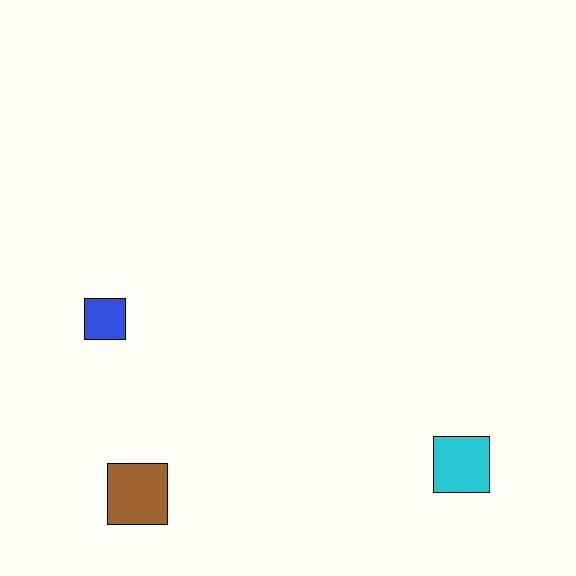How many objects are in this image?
There are 3 objects.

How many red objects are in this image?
There are no red objects.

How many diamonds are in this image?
There are no diamonds.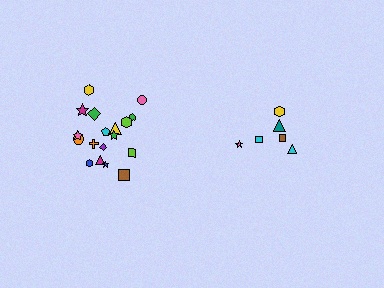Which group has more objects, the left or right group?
The left group.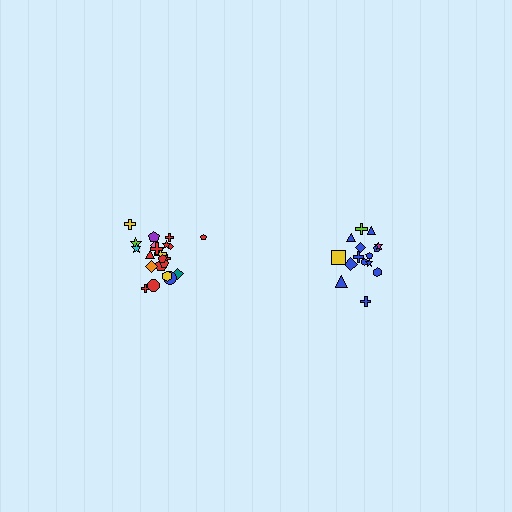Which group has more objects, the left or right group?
The left group.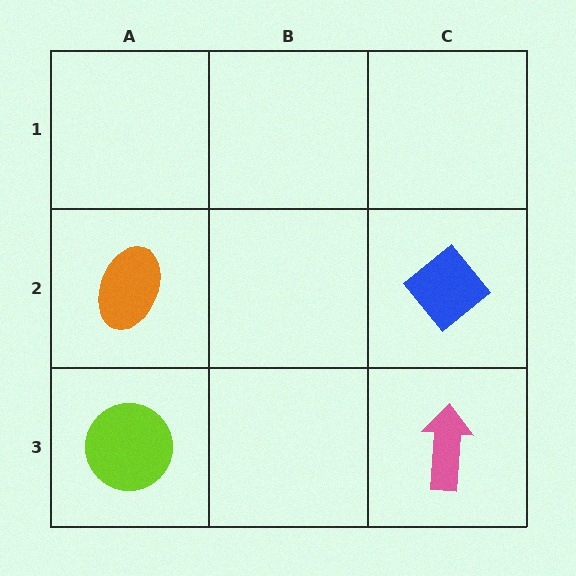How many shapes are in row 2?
2 shapes.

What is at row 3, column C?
A pink arrow.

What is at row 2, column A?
An orange ellipse.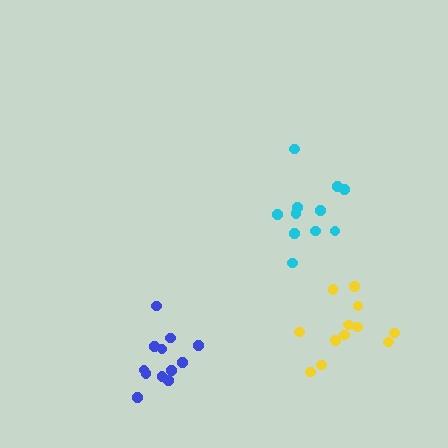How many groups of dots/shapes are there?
There are 3 groups.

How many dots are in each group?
Group 1: 11 dots, Group 2: 12 dots, Group 3: 12 dots (35 total).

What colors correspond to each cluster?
The clusters are colored: cyan, blue, yellow.